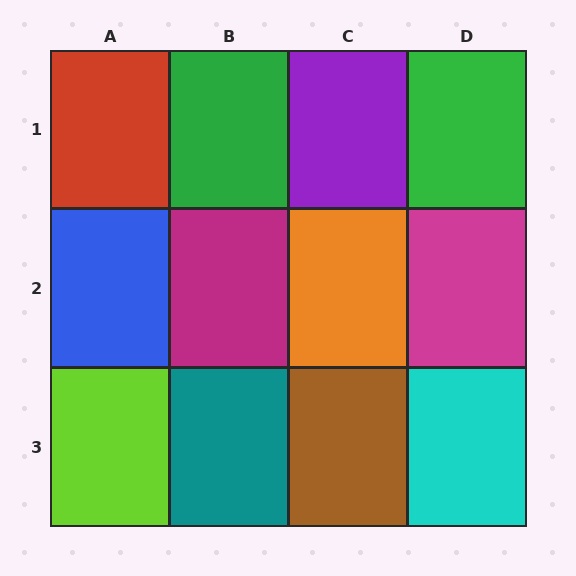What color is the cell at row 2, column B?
Magenta.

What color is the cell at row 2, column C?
Orange.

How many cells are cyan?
1 cell is cyan.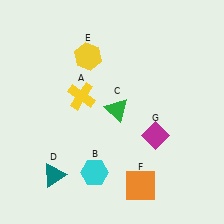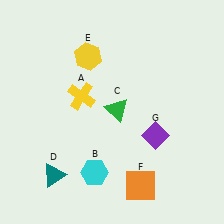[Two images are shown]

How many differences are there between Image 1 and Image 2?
There is 1 difference between the two images.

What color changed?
The diamond (G) changed from magenta in Image 1 to purple in Image 2.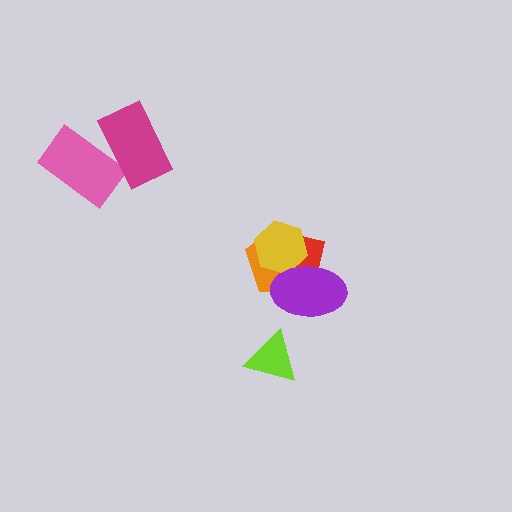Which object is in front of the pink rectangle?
The magenta rectangle is in front of the pink rectangle.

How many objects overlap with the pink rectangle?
1 object overlaps with the pink rectangle.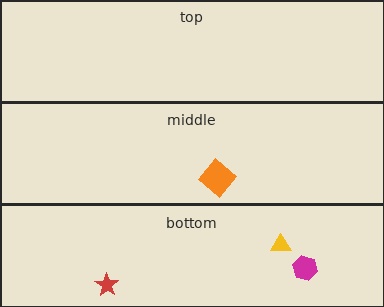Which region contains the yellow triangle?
The bottom region.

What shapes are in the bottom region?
The magenta hexagon, the yellow triangle, the red star.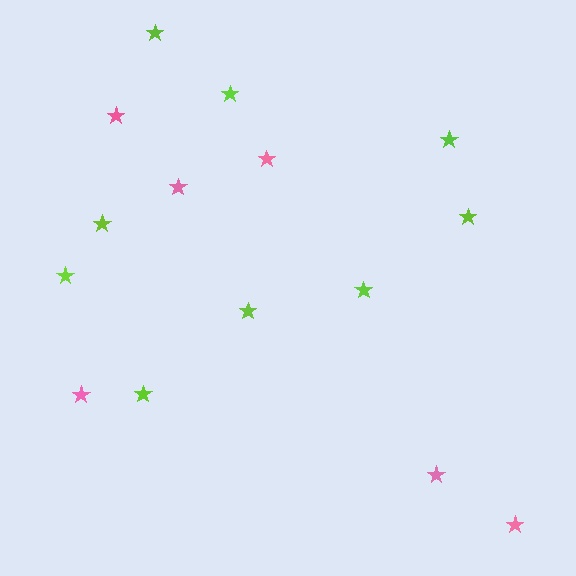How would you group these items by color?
There are 2 groups: one group of pink stars (6) and one group of lime stars (9).